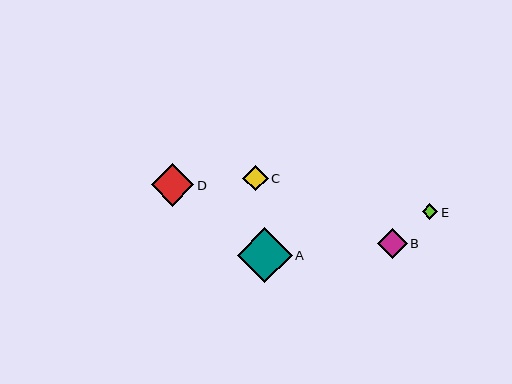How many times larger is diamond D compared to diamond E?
Diamond D is approximately 2.8 times the size of diamond E.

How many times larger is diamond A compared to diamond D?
Diamond A is approximately 1.3 times the size of diamond D.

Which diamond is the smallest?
Diamond E is the smallest with a size of approximately 15 pixels.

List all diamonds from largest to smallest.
From largest to smallest: A, D, B, C, E.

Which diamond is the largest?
Diamond A is the largest with a size of approximately 55 pixels.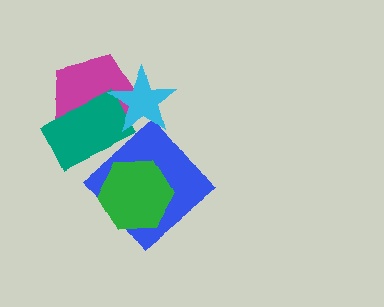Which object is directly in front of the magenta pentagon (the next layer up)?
The teal rectangle is directly in front of the magenta pentagon.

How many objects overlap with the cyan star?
2 objects overlap with the cyan star.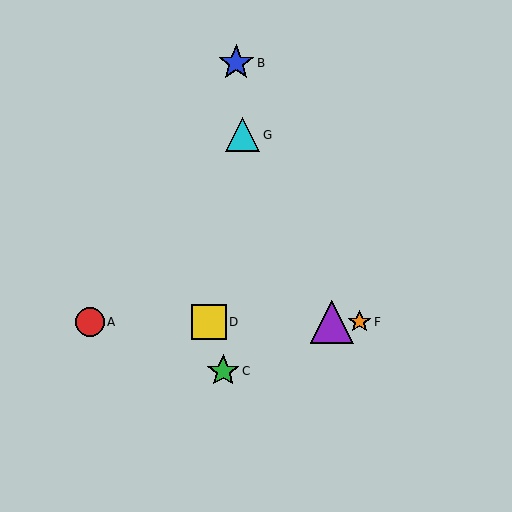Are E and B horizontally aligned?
No, E is at y≈322 and B is at y≈63.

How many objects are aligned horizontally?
4 objects (A, D, E, F) are aligned horizontally.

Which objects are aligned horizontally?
Objects A, D, E, F are aligned horizontally.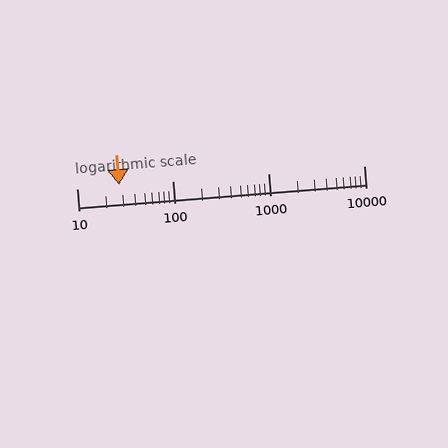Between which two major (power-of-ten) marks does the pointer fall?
The pointer is between 10 and 100.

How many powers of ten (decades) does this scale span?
The scale spans 3 decades, from 10 to 10000.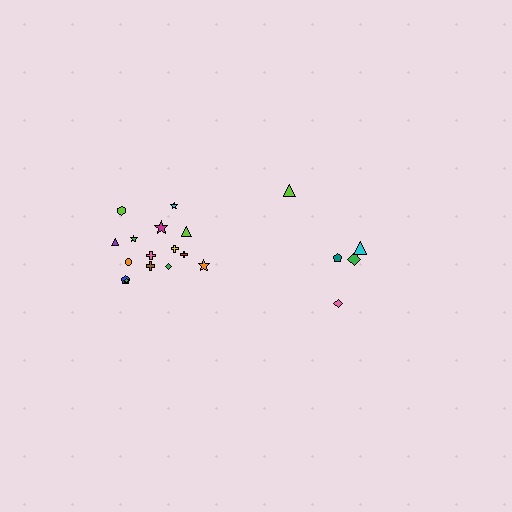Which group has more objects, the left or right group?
The left group.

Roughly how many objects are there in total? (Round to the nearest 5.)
Roughly 20 objects in total.